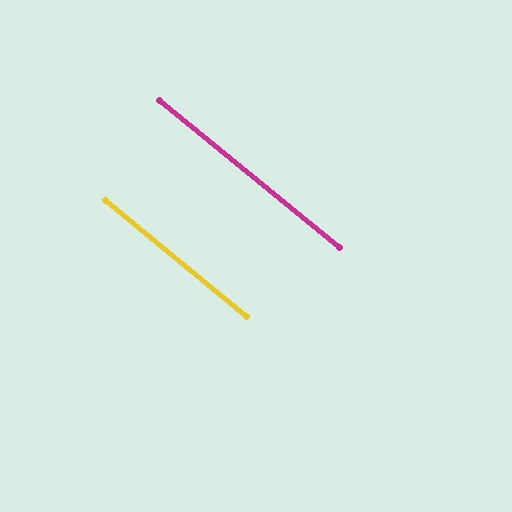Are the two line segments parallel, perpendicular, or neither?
Parallel — their directions differ by only 0.1°.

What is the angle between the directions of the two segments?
Approximately 0 degrees.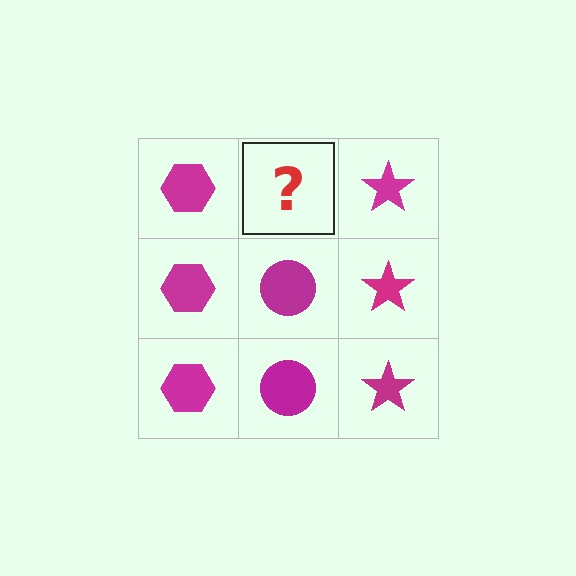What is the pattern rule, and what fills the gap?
The rule is that each column has a consistent shape. The gap should be filled with a magenta circle.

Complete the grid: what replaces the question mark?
The question mark should be replaced with a magenta circle.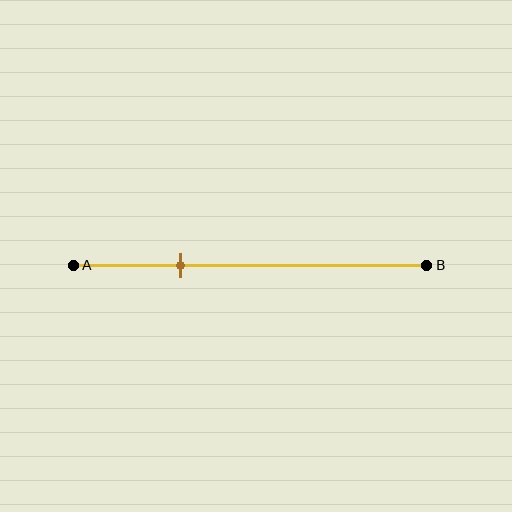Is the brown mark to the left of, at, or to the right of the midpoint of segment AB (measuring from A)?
The brown mark is to the left of the midpoint of segment AB.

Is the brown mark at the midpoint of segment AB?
No, the mark is at about 30% from A, not at the 50% midpoint.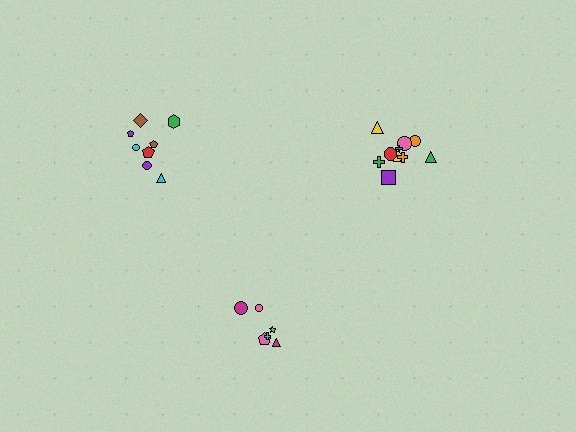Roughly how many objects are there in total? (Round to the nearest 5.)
Roughly 25 objects in total.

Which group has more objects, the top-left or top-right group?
The top-right group.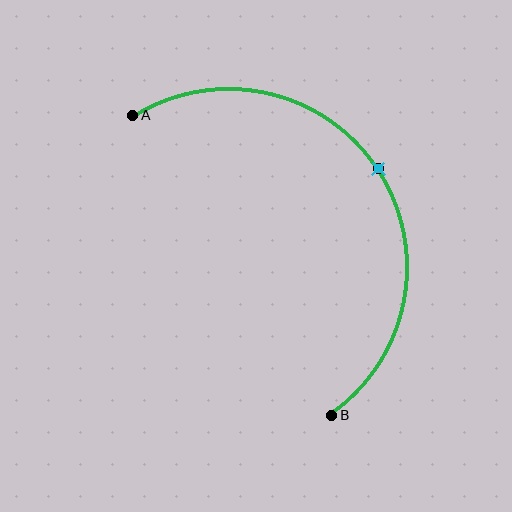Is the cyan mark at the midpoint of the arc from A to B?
Yes. The cyan mark lies on the arc at equal arc-length from both A and B — it is the arc midpoint.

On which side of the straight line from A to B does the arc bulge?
The arc bulges to the right of the straight line connecting A and B.